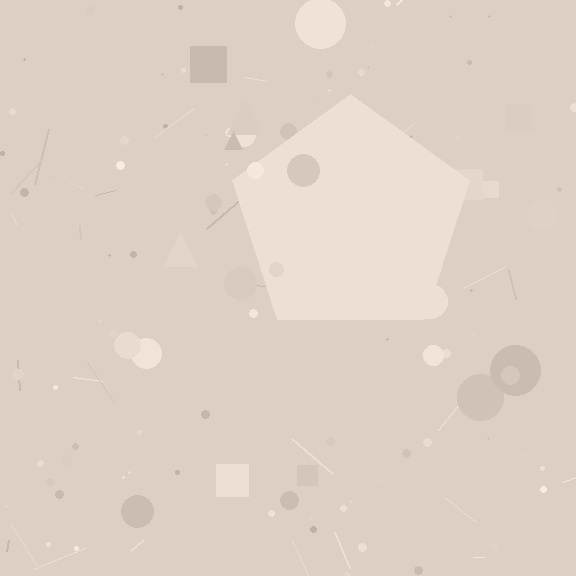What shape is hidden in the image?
A pentagon is hidden in the image.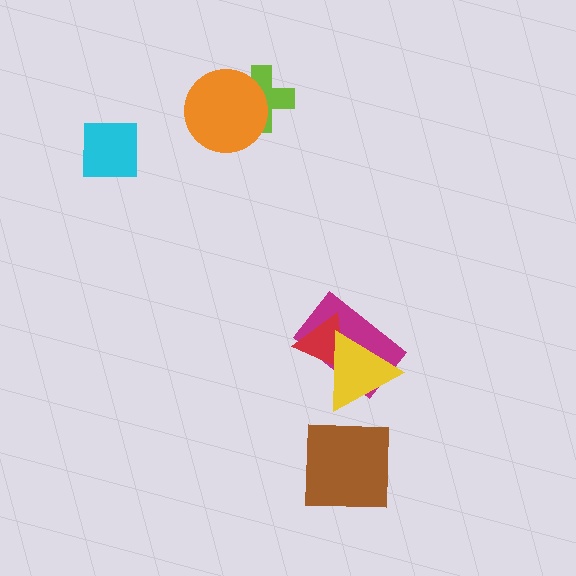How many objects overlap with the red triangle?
2 objects overlap with the red triangle.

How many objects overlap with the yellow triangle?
2 objects overlap with the yellow triangle.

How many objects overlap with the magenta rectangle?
2 objects overlap with the magenta rectangle.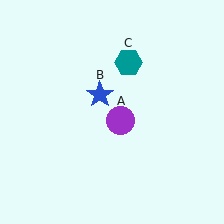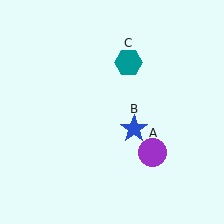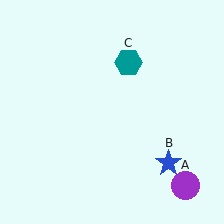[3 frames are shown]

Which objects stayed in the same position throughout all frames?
Teal hexagon (object C) remained stationary.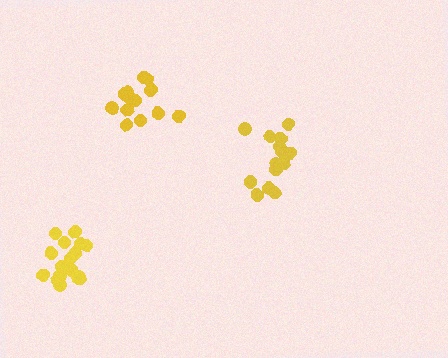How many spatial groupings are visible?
There are 3 spatial groupings.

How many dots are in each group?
Group 1: 13 dots, Group 2: 16 dots, Group 3: 17 dots (46 total).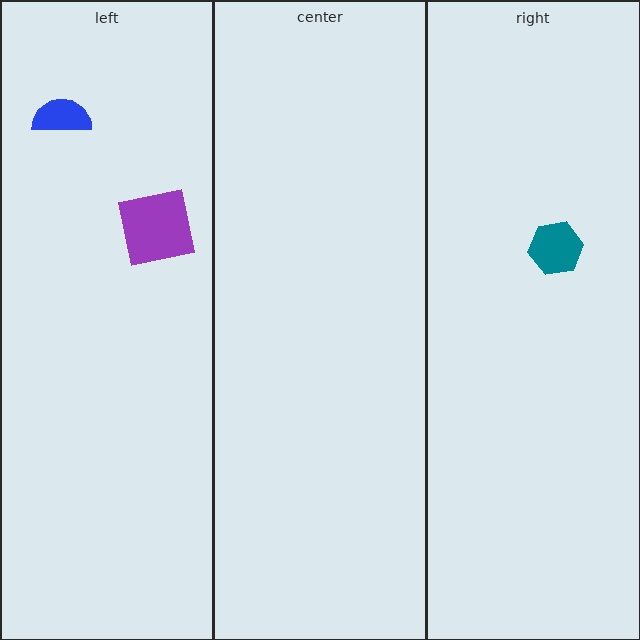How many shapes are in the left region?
2.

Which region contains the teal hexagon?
The right region.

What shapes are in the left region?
The purple square, the blue semicircle.